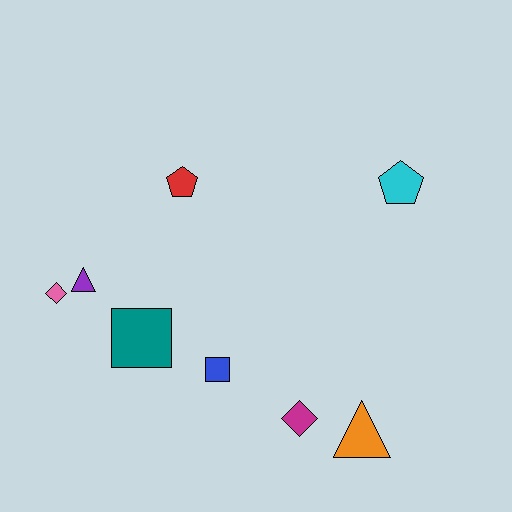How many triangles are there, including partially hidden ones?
There are 2 triangles.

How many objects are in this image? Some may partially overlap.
There are 8 objects.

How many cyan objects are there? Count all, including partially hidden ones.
There is 1 cyan object.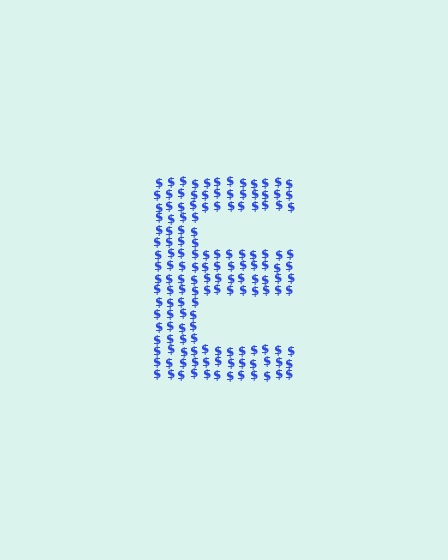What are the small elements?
The small elements are dollar signs.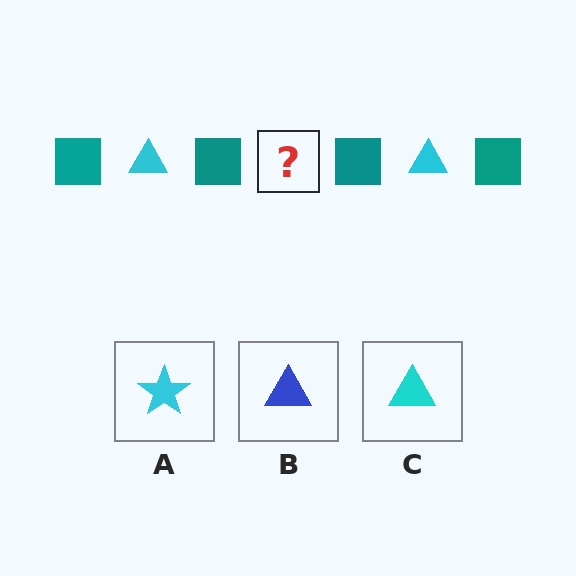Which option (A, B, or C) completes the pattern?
C.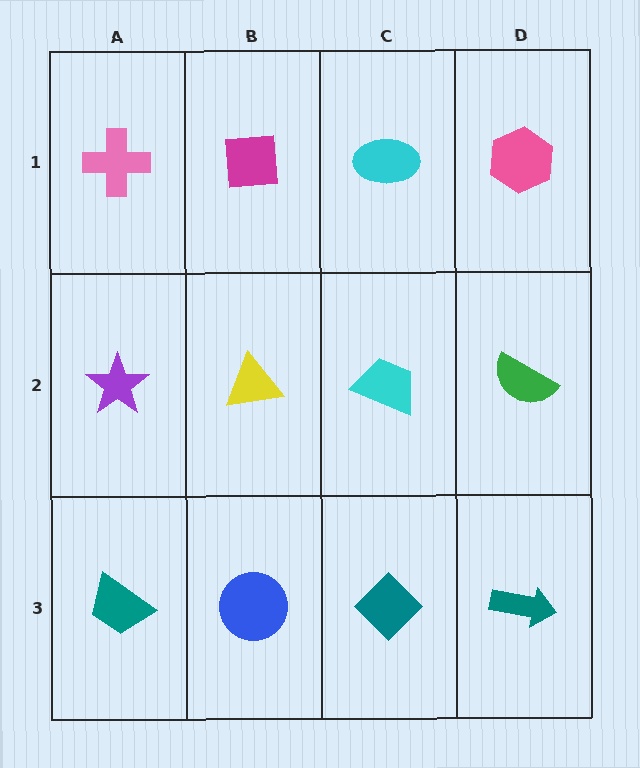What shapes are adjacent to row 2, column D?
A pink hexagon (row 1, column D), a teal arrow (row 3, column D), a cyan trapezoid (row 2, column C).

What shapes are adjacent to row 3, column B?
A yellow triangle (row 2, column B), a teal trapezoid (row 3, column A), a teal diamond (row 3, column C).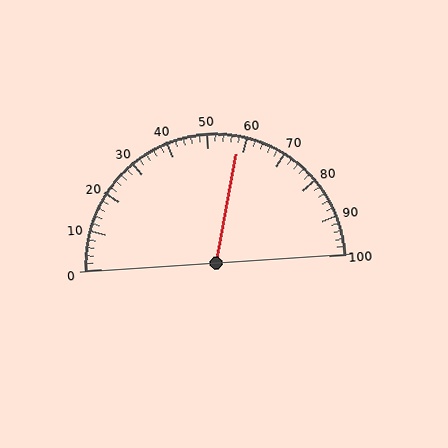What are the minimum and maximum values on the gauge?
The gauge ranges from 0 to 100.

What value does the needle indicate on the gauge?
The needle indicates approximately 58.